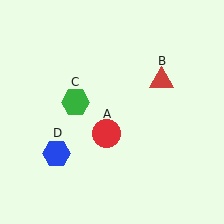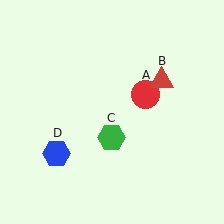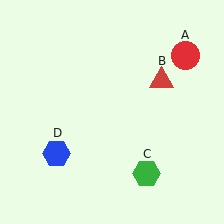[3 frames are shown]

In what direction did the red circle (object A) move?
The red circle (object A) moved up and to the right.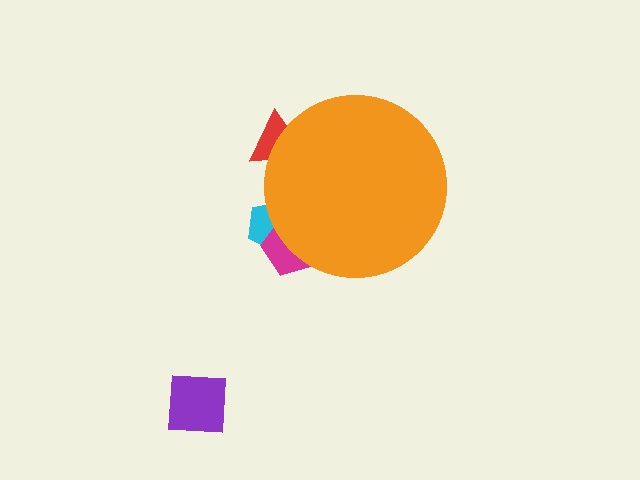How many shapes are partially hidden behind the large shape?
3 shapes are partially hidden.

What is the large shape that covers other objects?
An orange circle.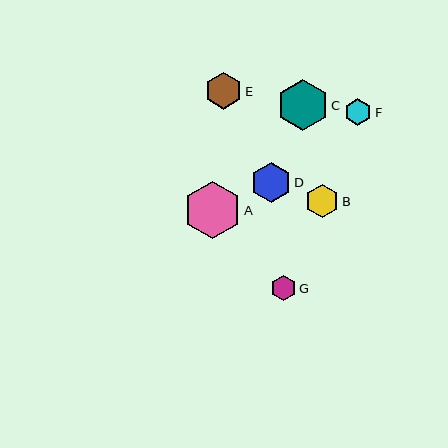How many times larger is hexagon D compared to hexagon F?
Hexagon D is approximately 1.5 times the size of hexagon F.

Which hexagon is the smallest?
Hexagon G is the smallest with a size of approximately 25 pixels.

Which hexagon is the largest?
Hexagon A is the largest with a size of approximately 57 pixels.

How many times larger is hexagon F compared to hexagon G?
Hexagon F is approximately 1.1 times the size of hexagon G.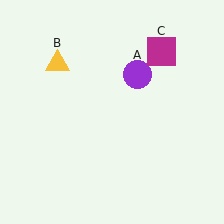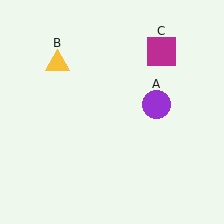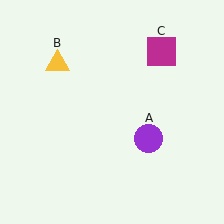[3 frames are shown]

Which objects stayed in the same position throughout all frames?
Yellow triangle (object B) and magenta square (object C) remained stationary.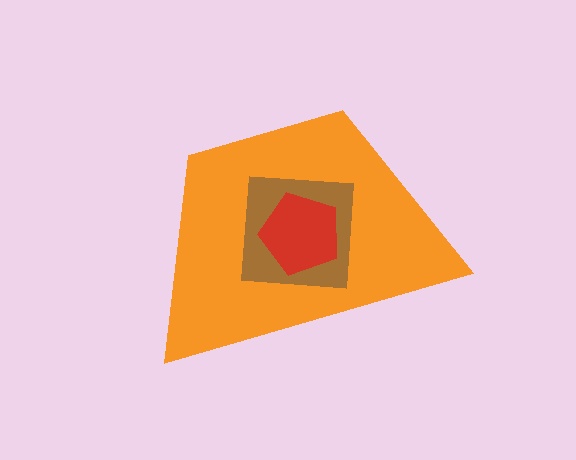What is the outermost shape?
The orange trapezoid.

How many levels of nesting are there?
3.